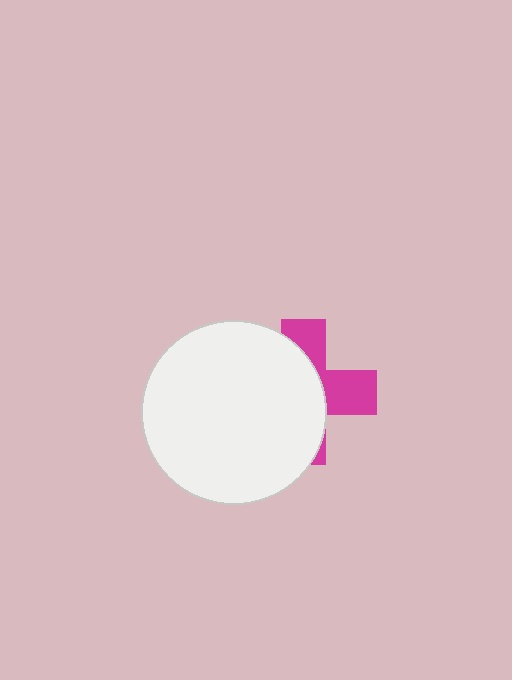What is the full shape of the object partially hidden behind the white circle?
The partially hidden object is a magenta cross.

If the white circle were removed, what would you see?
You would see the complete magenta cross.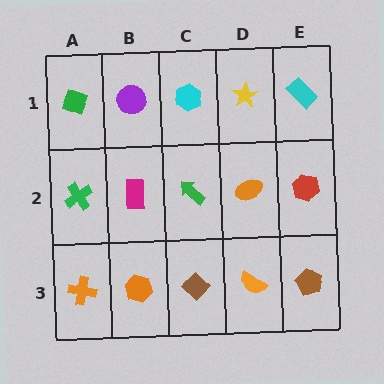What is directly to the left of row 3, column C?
An orange hexagon.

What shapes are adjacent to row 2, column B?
A purple circle (row 1, column B), an orange hexagon (row 3, column B), a green cross (row 2, column A), a green arrow (row 2, column C).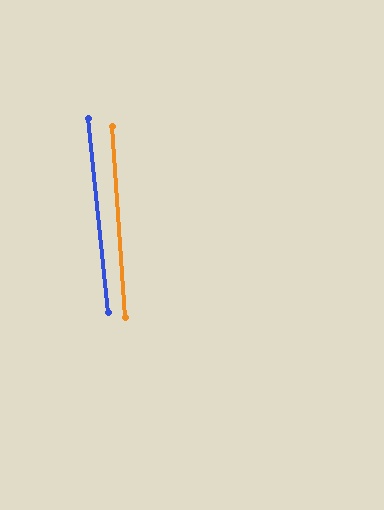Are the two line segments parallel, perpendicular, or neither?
Parallel — their directions differ by only 1.9°.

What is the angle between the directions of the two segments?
Approximately 2 degrees.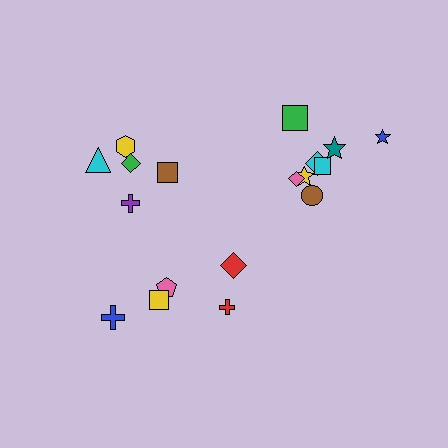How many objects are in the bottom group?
There are 5 objects.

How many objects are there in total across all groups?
There are 18 objects.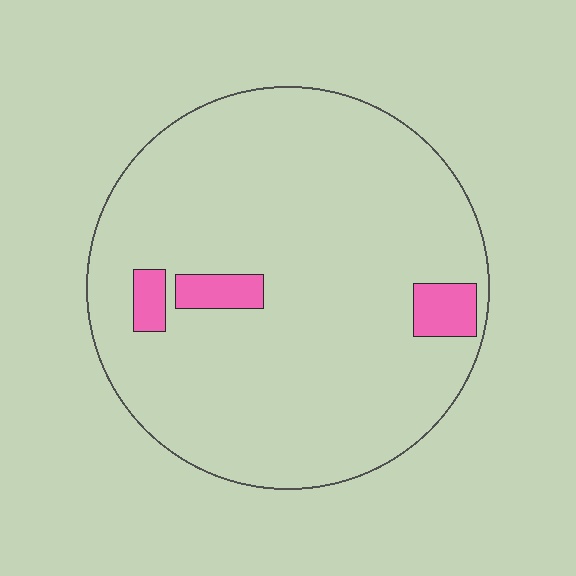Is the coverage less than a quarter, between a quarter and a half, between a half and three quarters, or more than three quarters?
Less than a quarter.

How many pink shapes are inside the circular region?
3.